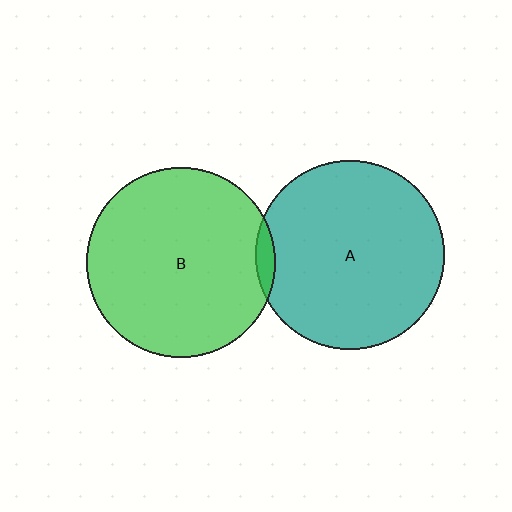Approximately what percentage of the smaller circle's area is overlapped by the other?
Approximately 5%.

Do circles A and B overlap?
Yes.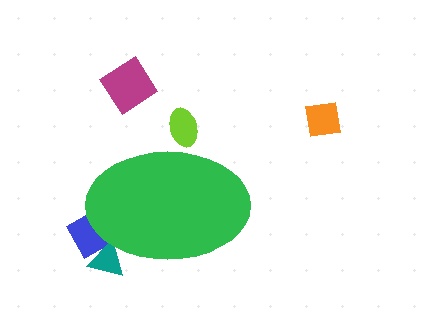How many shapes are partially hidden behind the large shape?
3 shapes are partially hidden.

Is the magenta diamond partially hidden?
No, the magenta diamond is fully visible.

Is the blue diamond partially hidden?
Yes, the blue diamond is partially hidden behind the green ellipse.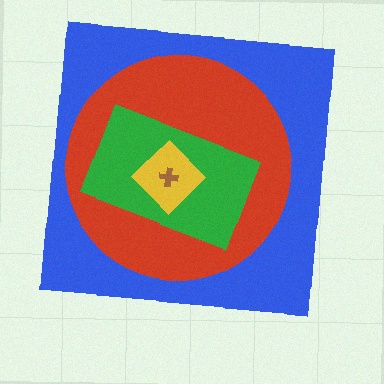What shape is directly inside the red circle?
The green rectangle.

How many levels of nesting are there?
5.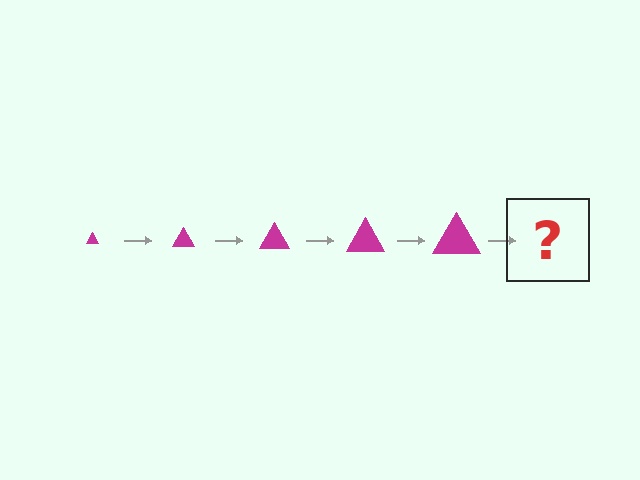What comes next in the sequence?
The next element should be a magenta triangle, larger than the previous one.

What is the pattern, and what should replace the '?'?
The pattern is that the triangle gets progressively larger each step. The '?' should be a magenta triangle, larger than the previous one.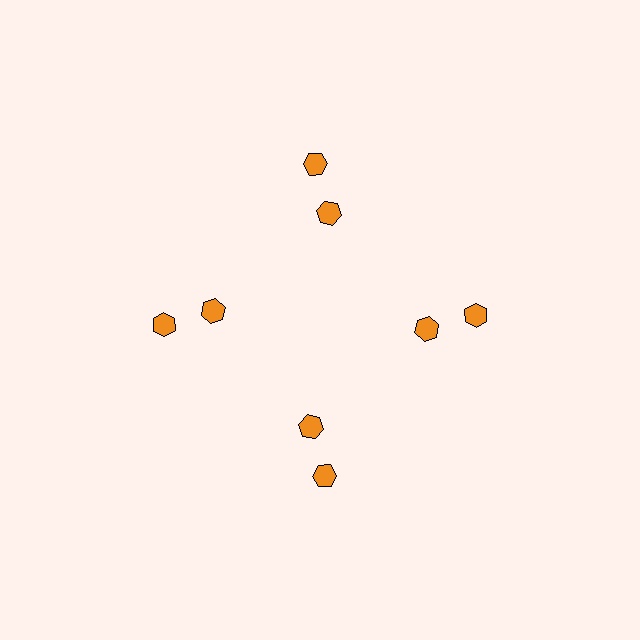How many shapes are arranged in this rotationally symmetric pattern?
There are 8 shapes, arranged in 4 groups of 2.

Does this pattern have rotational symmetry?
Yes, this pattern has 4-fold rotational symmetry. It looks the same after rotating 90 degrees around the center.